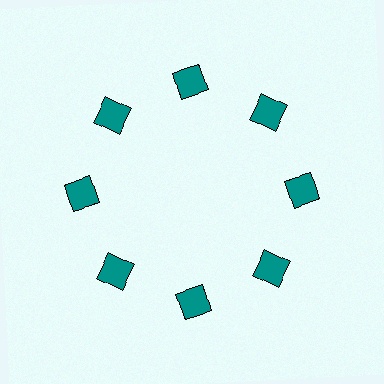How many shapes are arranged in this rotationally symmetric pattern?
There are 8 shapes, arranged in 8 groups of 1.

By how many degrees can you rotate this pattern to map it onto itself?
The pattern maps onto itself every 45 degrees of rotation.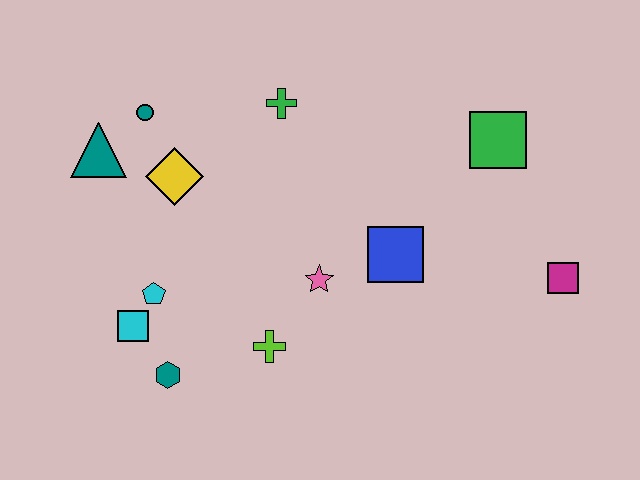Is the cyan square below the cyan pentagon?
Yes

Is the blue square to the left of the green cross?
No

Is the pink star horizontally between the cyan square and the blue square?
Yes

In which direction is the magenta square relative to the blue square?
The magenta square is to the right of the blue square.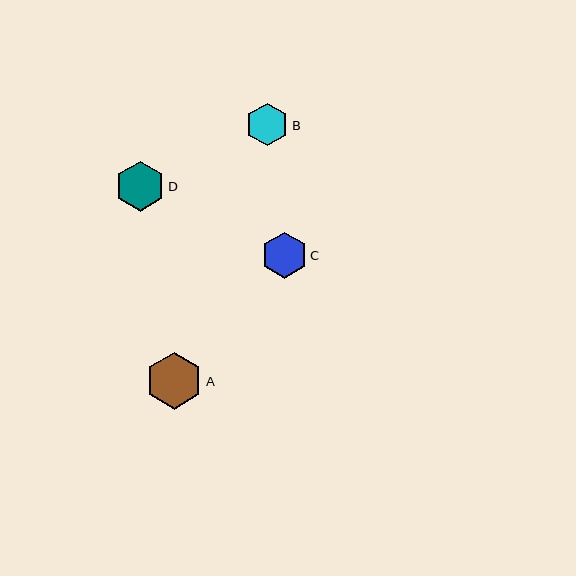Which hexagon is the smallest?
Hexagon B is the smallest with a size of approximately 43 pixels.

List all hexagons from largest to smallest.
From largest to smallest: A, D, C, B.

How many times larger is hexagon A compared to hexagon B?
Hexagon A is approximately 1.3 times the size of hexagon B.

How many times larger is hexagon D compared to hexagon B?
Hexagon D is approximately 1.2 times the size of hexagon B.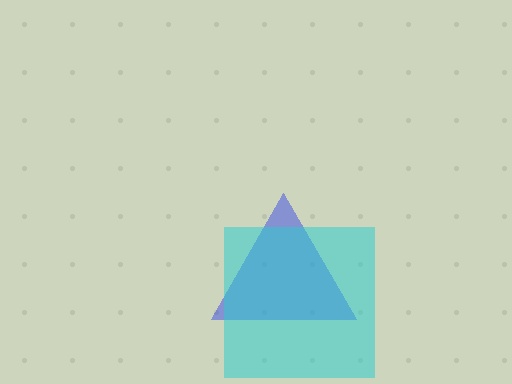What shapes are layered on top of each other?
The layered shapes are: a blue triangle, a cyan square.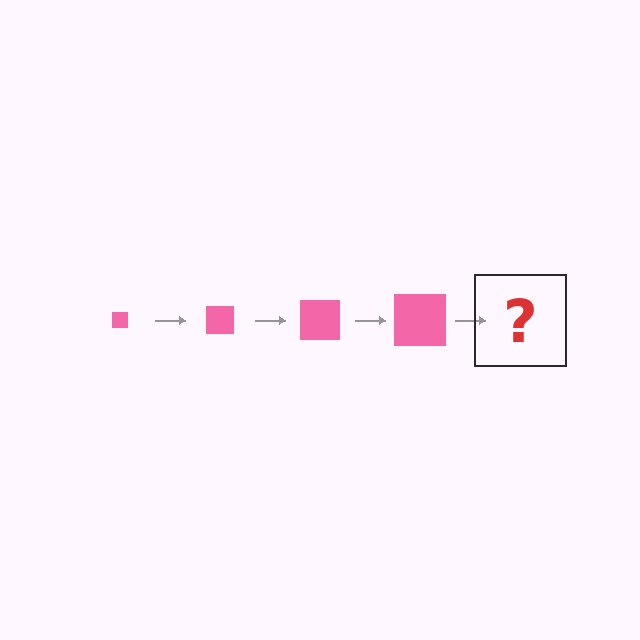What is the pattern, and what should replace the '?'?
The pattern is that the square gets progressively larger each step. The '?' should be a pink square, larger than the previous one.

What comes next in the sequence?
The next element should be a pink square, larger than the previous one.